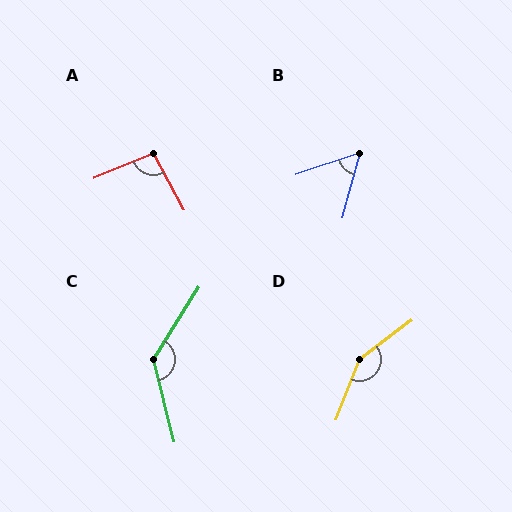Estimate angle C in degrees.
Approximately 134 degrees.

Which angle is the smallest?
B, at approximately 56 degrees.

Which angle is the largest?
D, at approximately 148 degrees.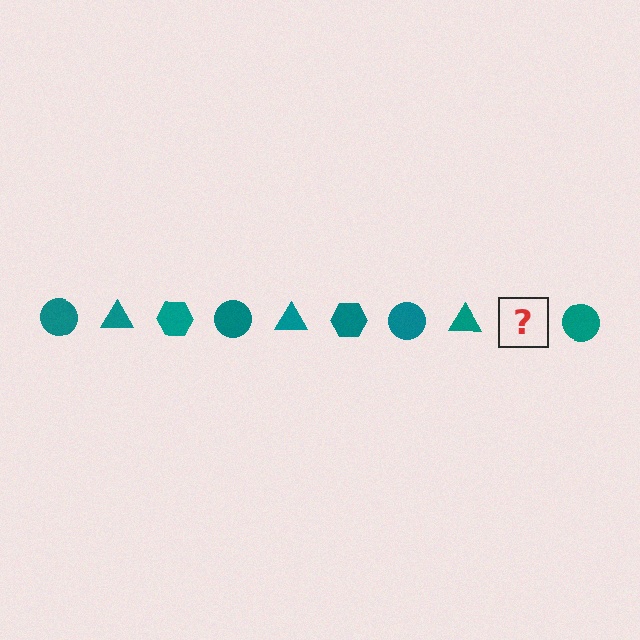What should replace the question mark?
The question mark should be replaced with a teal hexagon.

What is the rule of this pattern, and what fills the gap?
The rule is that the pattern cycles through circle, triangle, hexagon shapes in teal. The gap should be filled with a teal hexagon.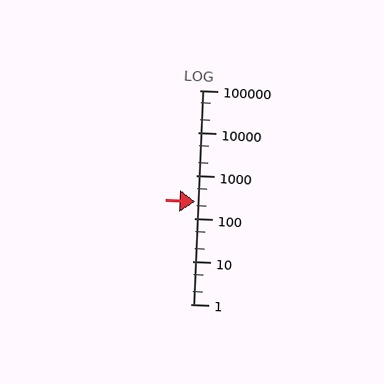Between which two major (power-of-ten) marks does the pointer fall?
The pointer is between 100 and 1000.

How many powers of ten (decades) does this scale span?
The scale spans 5 decades, from 1 to 100000.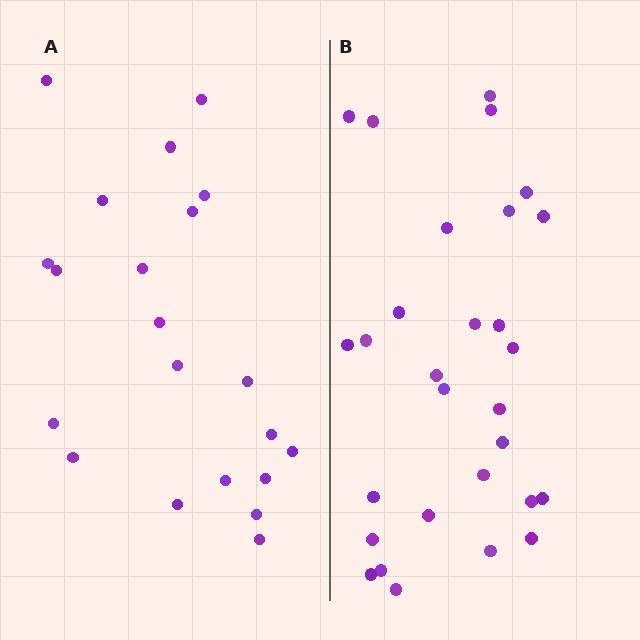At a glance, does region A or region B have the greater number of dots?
Region B (the right region) has more dots.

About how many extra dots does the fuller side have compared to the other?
Region B has roughly 8 or so more dots than region A.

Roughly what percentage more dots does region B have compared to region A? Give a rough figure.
About 40% more.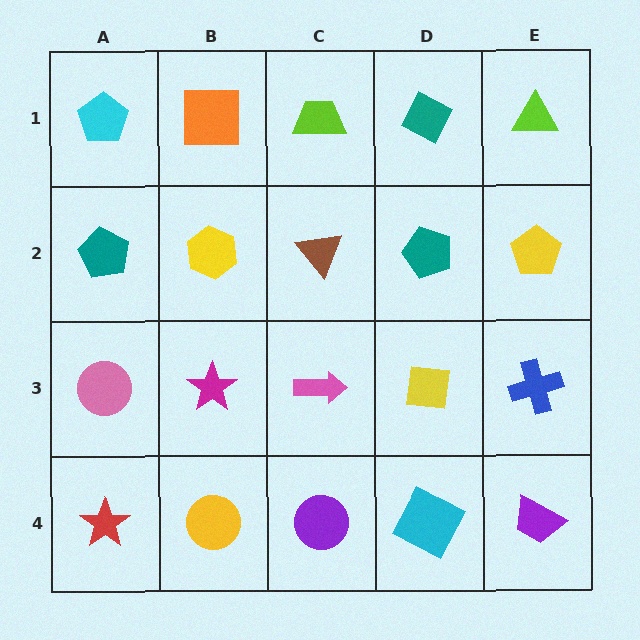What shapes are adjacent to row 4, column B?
A magenta star (row 3, column B), a red star (row 4, column A), a purple circle (row 4, column C).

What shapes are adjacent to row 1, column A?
A teal pentagon (row 2, column A), an orange square (row 1, column B).